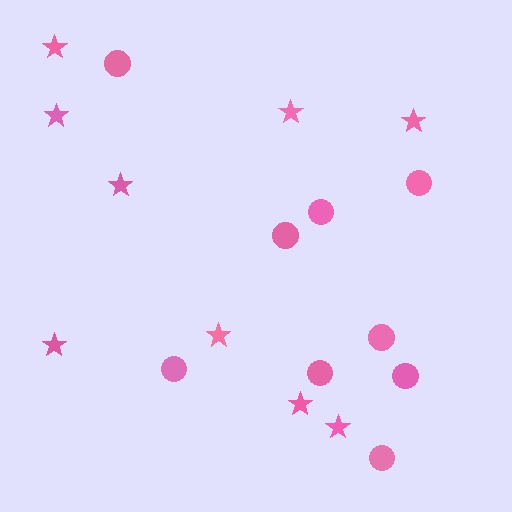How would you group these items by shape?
There are 2 groups: one group of circles (9) and one group of stars (9).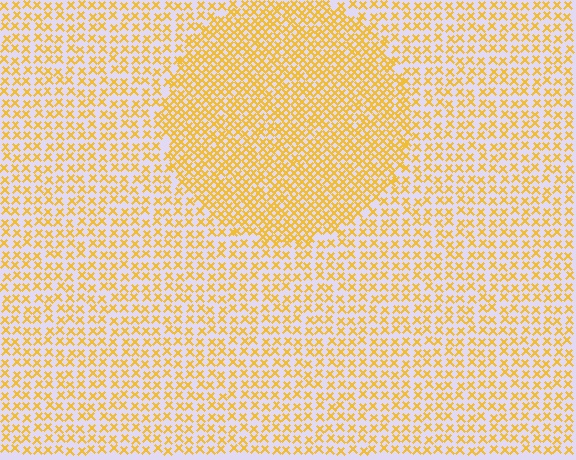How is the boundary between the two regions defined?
The boundary is defined by a change in element density (approximately 1.8x ratio). All elements are the same color, size, and shape.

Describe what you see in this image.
The image contains small yellow elements arranged at two different densities. A circle-shaped region is visible where the elements are more densely packed than the surrounding area.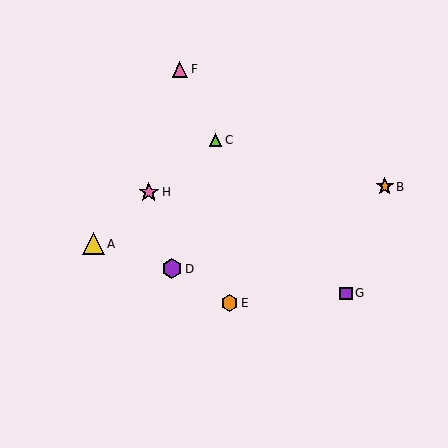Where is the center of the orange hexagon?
The center of the orange hexagon is at (230, 303).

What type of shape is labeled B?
Shape B is an orange star.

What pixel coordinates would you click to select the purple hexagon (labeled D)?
Click at (172, 269) to select the purple hexagon D.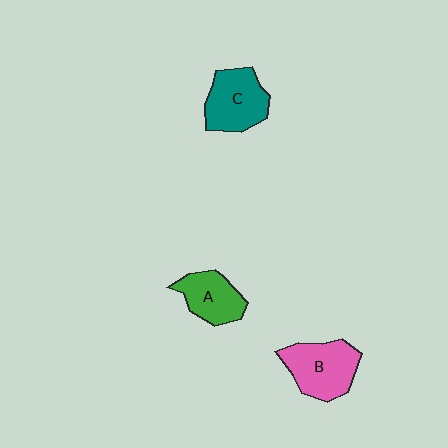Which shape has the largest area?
Shape B (pink).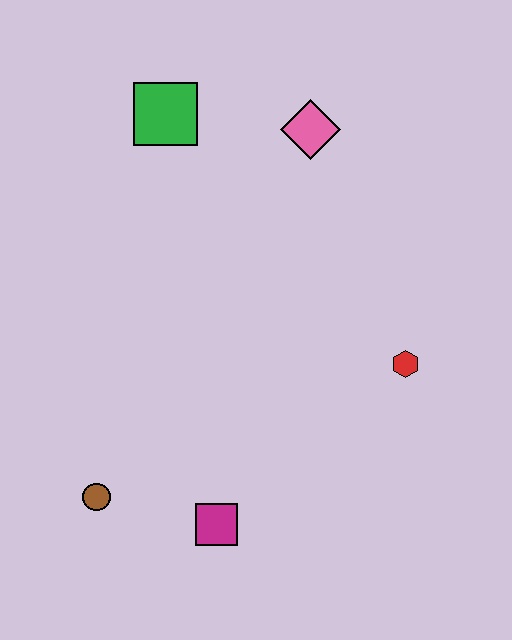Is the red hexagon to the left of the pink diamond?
No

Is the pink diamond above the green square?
No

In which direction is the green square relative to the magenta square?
The green square is above the magenta square.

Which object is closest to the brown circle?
The magenta square is closest to the brown circle.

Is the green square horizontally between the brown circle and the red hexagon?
Yes